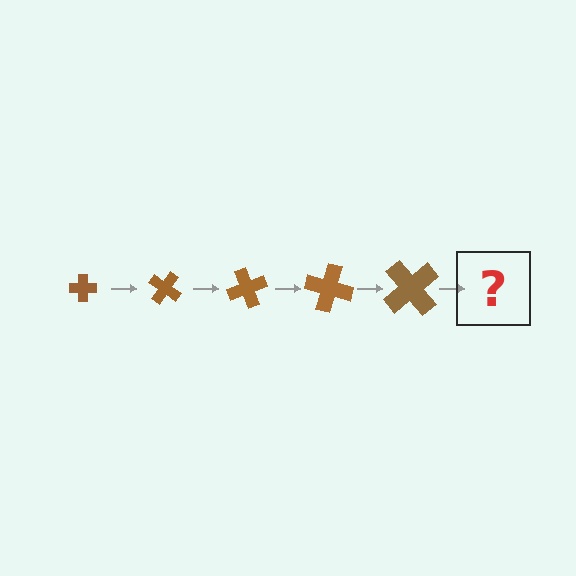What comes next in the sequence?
The next element should be a cross, larger than the previous one and rotated 175 degrees from the start.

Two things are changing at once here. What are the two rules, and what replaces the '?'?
The two rules are that the cross grows larger each step and it rotates 35 degrees each step. The '?' should be a cross, larger than the previous one and rotated 175 degrees from the start.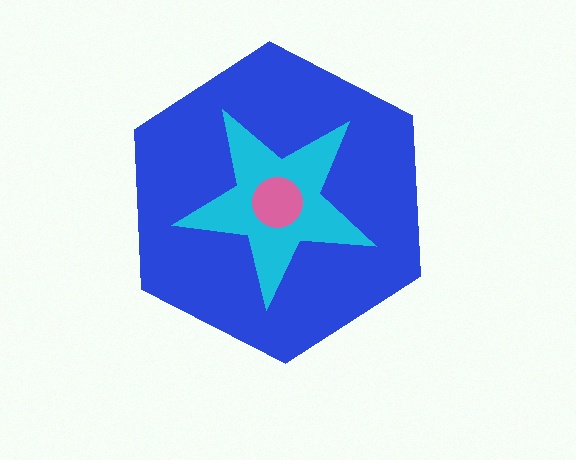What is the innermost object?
The pink circle.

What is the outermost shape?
The blue hexagon.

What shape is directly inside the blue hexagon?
The cyan star.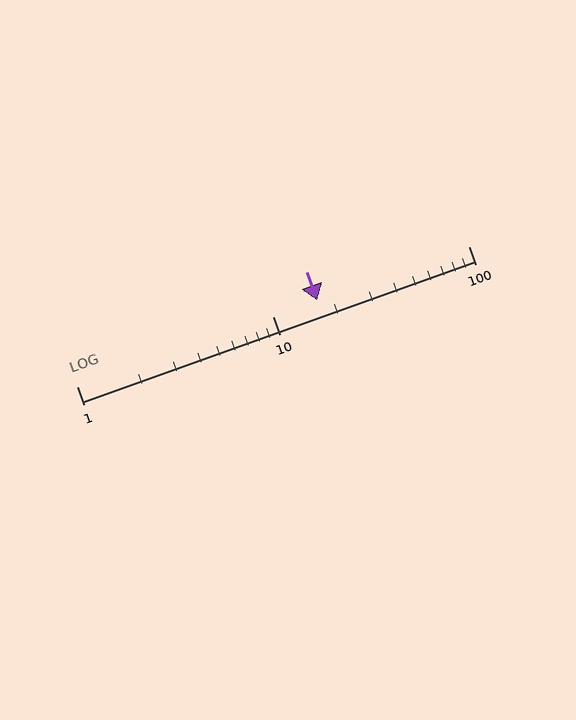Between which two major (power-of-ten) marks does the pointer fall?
The pointer is between 10 and 100.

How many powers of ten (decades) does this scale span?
The scale spans 2 decades, from 1 to 100.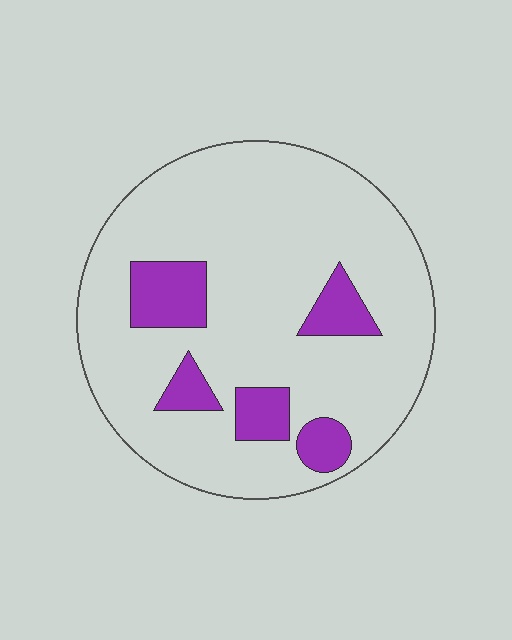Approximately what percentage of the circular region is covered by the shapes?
Approximately 15%.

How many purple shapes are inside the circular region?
5.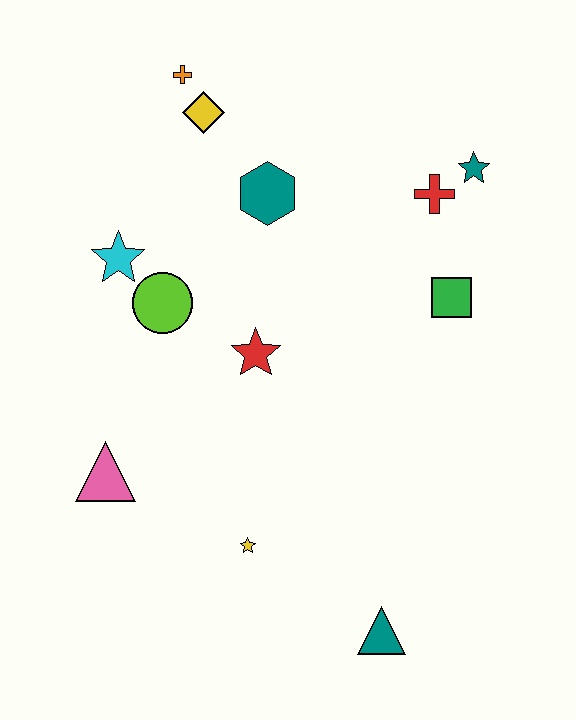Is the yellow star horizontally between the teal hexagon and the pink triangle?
Yes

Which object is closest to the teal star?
The red cross is closest to the teal star.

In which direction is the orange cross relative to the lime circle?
The orange cross is above the lime circle.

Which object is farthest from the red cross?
The teal triangle is farthest from the red cross.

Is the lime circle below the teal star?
Yes